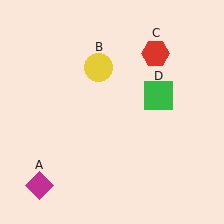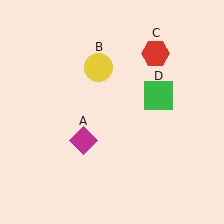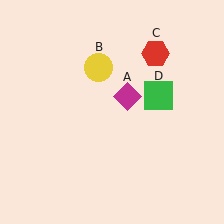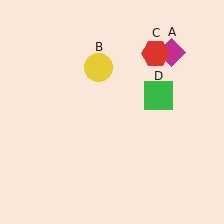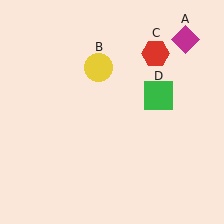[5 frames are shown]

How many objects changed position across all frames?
1 object changed position: magenta diamond (object A).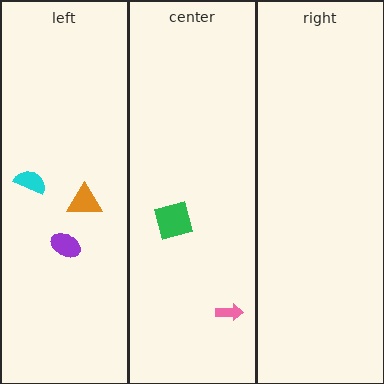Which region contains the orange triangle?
The left region.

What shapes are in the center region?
The pink arrow, the green square.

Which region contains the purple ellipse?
The left region.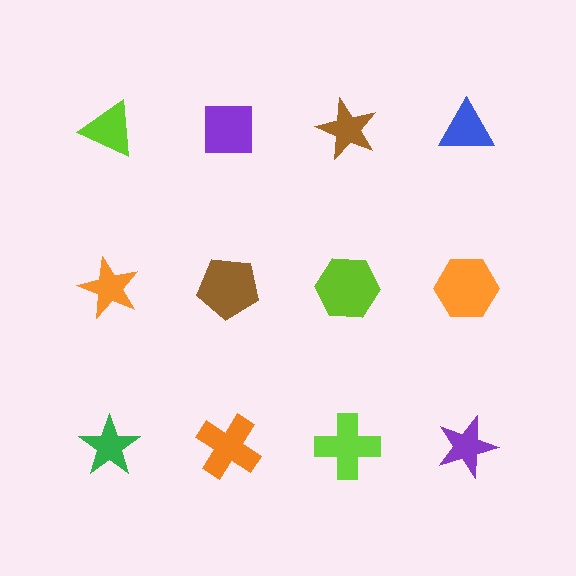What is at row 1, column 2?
A purple square.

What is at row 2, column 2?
A brown pentagon.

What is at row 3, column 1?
A green star.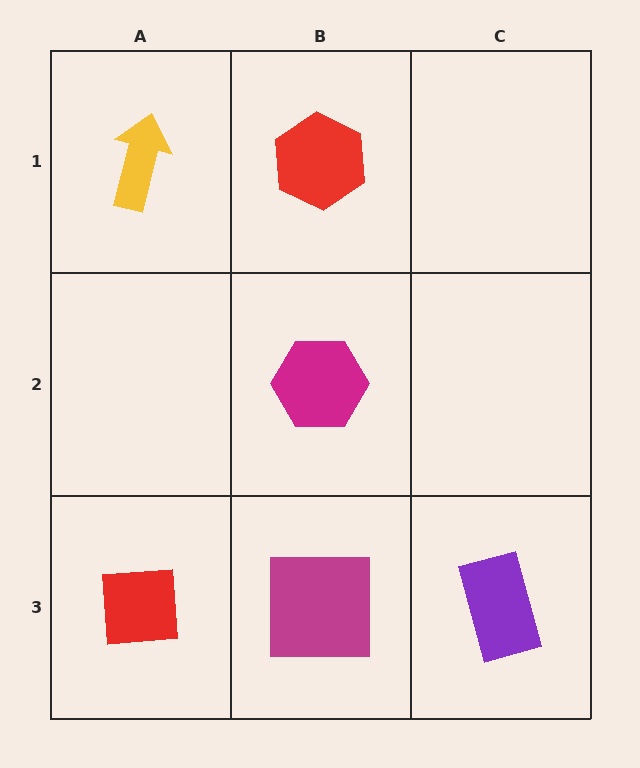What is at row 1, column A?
A yellow arrow.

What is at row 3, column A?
A red square.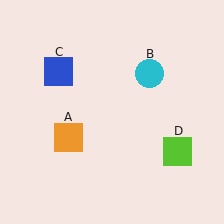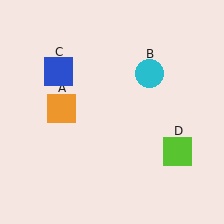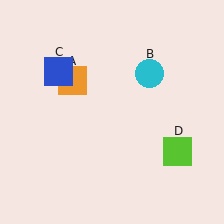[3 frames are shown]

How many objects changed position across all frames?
1 object changed position: orange square (object A).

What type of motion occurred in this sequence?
The orange square (object A) rotated clockwise around the center of the scene.